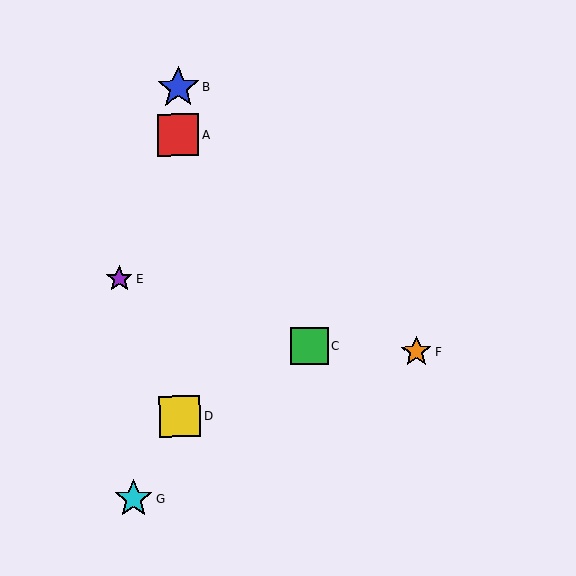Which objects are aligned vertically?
Objects A, B, D are aligned vertically.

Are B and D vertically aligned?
Yes, both are at x≈178.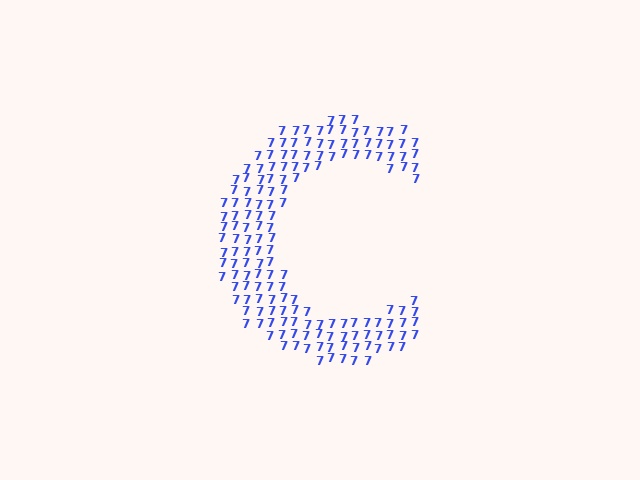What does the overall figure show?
The overall figure shows the letter C.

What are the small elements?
The small elements are digit 7's.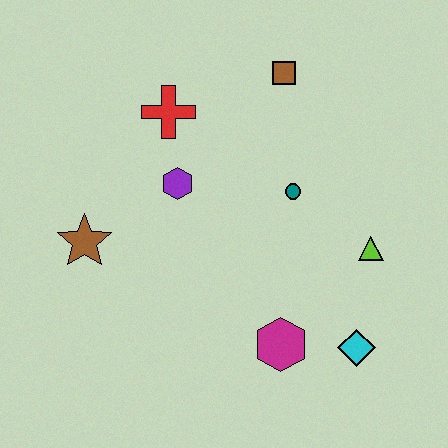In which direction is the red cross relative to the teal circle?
The red cross is to the left of the teal circle.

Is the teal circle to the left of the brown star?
No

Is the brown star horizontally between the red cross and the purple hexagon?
No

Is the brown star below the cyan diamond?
No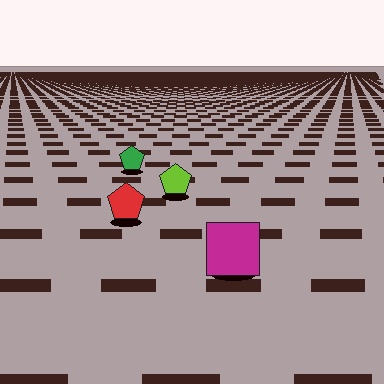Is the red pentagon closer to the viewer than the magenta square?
No. The magenta square is closer — you can tell from the texture gradient: the ground texture is coarser near it.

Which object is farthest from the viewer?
The green pentagon is farthest from the viewer. It appears smaller and the ground texture around it is denser.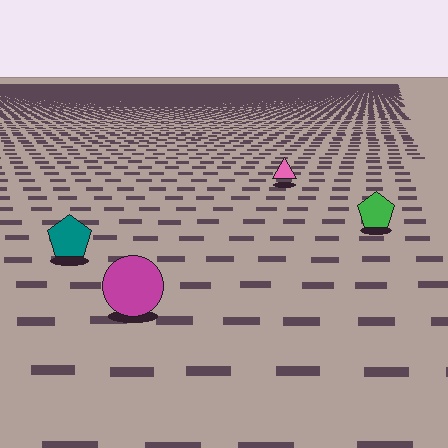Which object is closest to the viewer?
The magenta circle is closest. The texture marks near it are larger and more spread out.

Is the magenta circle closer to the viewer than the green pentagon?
Yes. The magenta circle is closer — you can tell from the texture gradient: the ground texture is coarser near it.